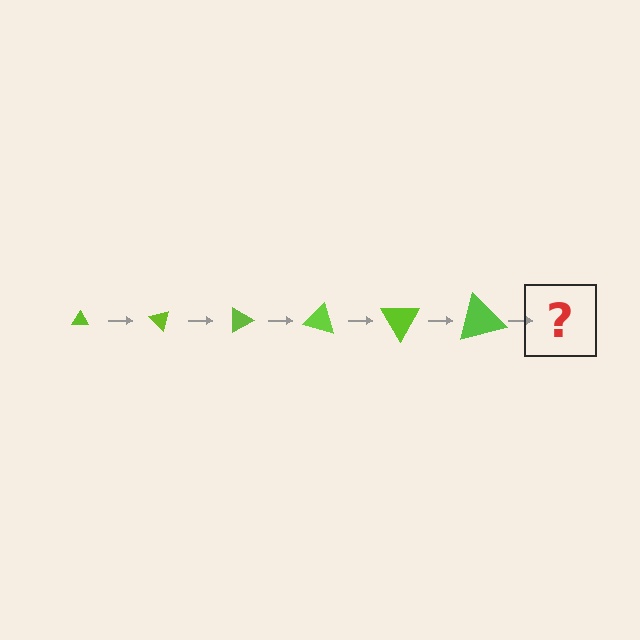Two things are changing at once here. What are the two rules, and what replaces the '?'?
The two rules are that the triangle grows larger each step and it rotates 45 degrees each step. The '?' should be a triangle, larger than the previous one and rotated 270 degrees from the start.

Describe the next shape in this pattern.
It should be a triangle, larger than the previous one and rotated 270 degrees from the start.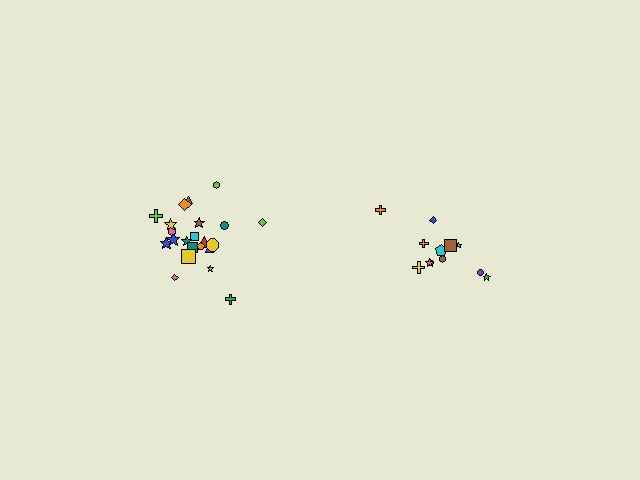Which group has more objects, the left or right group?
The left group.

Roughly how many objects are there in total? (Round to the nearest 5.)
Roughly 35 objects in total.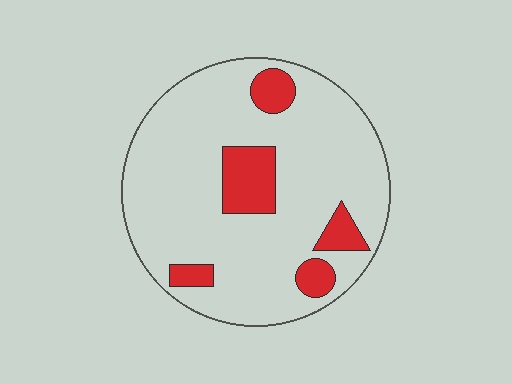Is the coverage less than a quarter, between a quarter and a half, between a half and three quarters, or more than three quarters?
Less than a quarter.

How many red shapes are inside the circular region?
5.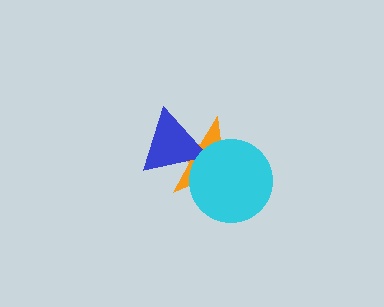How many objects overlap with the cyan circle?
2 objects overlap with the cyan circle.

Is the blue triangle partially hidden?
Yes, it is partially covered by another shape.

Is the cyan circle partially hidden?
No, no other shape covers it.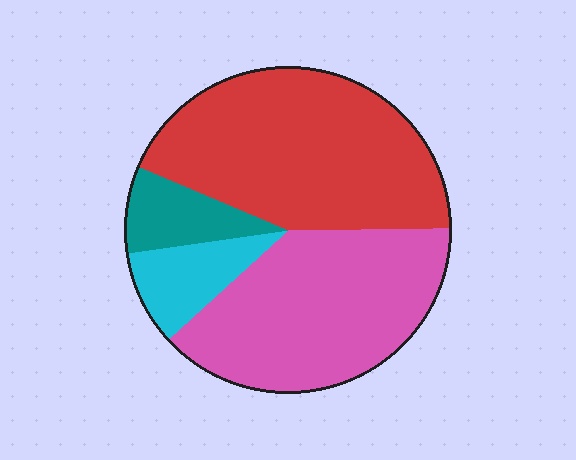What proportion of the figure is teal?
Teal takes up about one tenth (1/10) of the figure.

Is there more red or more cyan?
Red.